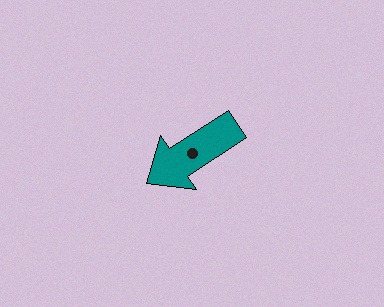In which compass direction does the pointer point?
Southwest.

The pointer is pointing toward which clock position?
Roughly 8 o'clock.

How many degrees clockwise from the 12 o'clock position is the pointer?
Approximately 237 degrees.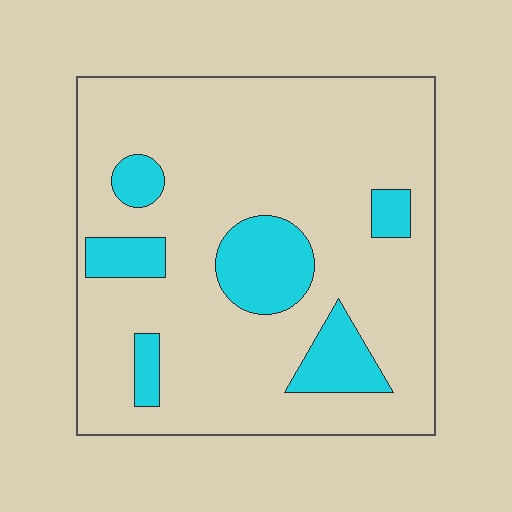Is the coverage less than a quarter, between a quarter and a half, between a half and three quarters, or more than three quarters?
Less than a quarter.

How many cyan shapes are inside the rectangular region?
6.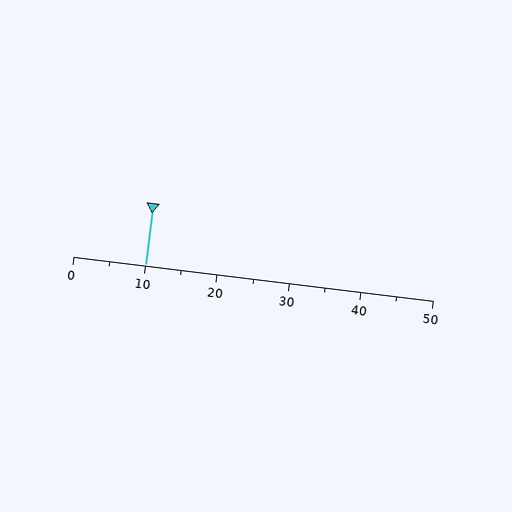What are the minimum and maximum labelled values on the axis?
The axis runs from 0 to 50.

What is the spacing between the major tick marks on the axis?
The major ticks are spaced 10 apart.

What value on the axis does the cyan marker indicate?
The marker indicates approximately 10.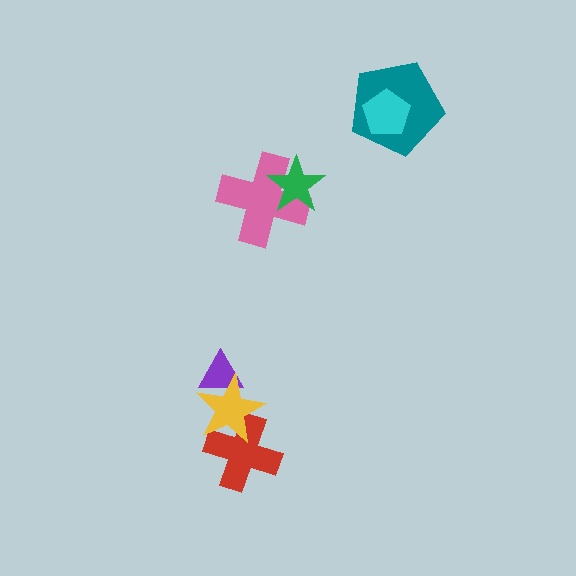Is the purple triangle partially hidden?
Yes, it is partially covered by another shape.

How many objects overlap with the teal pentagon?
1 object overlaps with the teal pentagon.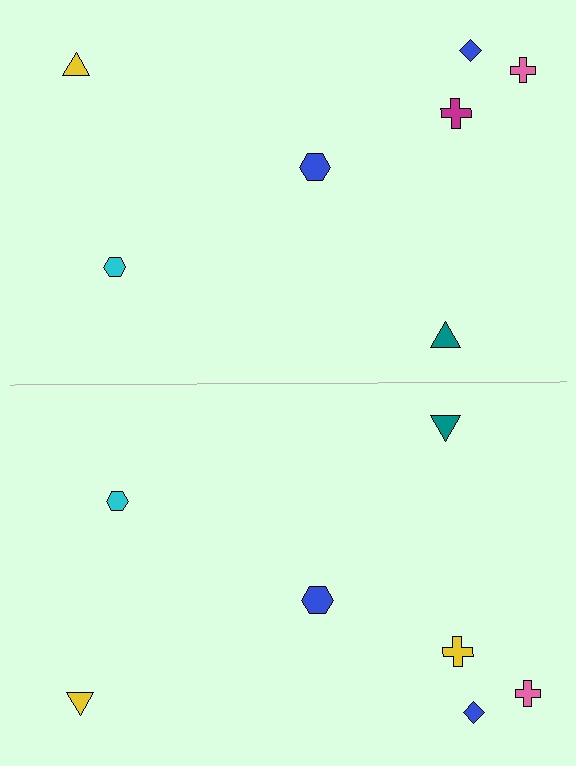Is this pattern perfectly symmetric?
No, the pattern is not perfectly symmetric. The yellow cross on the bottom side breaks the symmetry — its mirror counterpart is magenta.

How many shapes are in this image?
There are 14 shapes in this image.